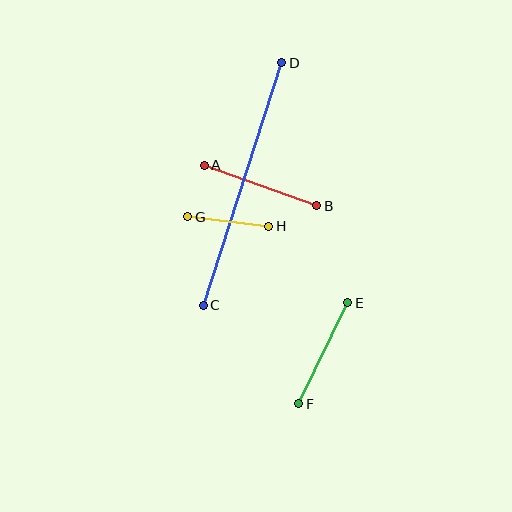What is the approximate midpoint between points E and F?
The midpoint is at approximately (323, 353) pixels.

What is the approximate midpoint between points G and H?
The midpoint is at approximately (228, 222) pixels.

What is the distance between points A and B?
The distance is approximately 120 pixels.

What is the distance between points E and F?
The distance is approximately 112 pixels.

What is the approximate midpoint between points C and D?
The midpoint is at approximately (242, 184) pixels.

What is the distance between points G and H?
The distance is approximately 82 pixels.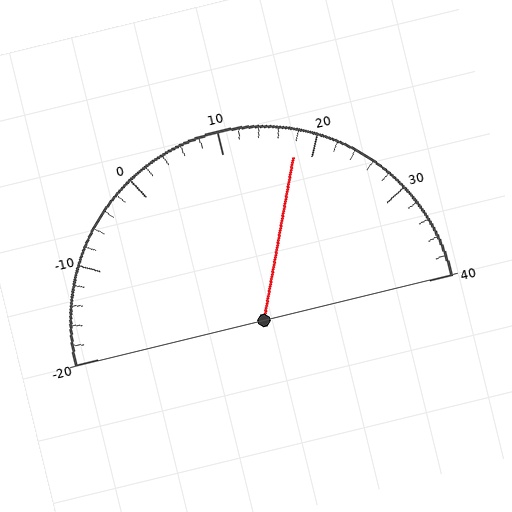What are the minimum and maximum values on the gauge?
The gauge ranges from -20 to 40.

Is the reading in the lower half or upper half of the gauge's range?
The reading is in the upper half of the range (-20 to 40).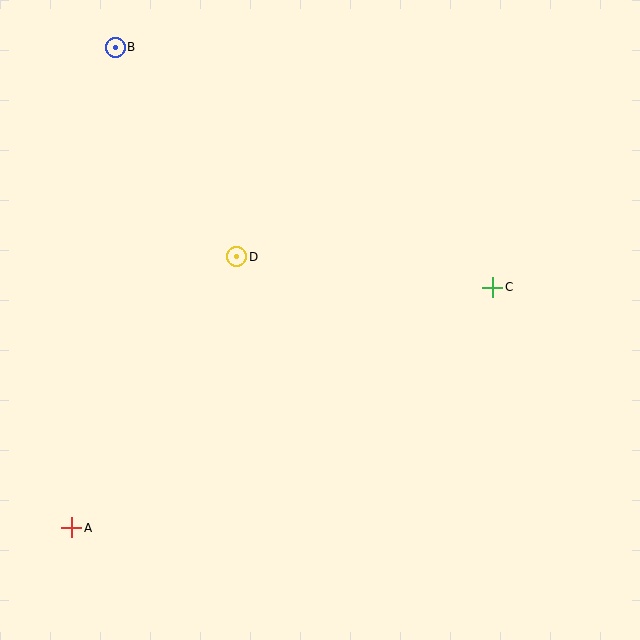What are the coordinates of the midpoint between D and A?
The midpoint between D and A is at (154, 392).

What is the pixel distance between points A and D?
The distance between A and D is 318 pixels.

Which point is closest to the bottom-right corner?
Point C is closest to the bottom-right corner.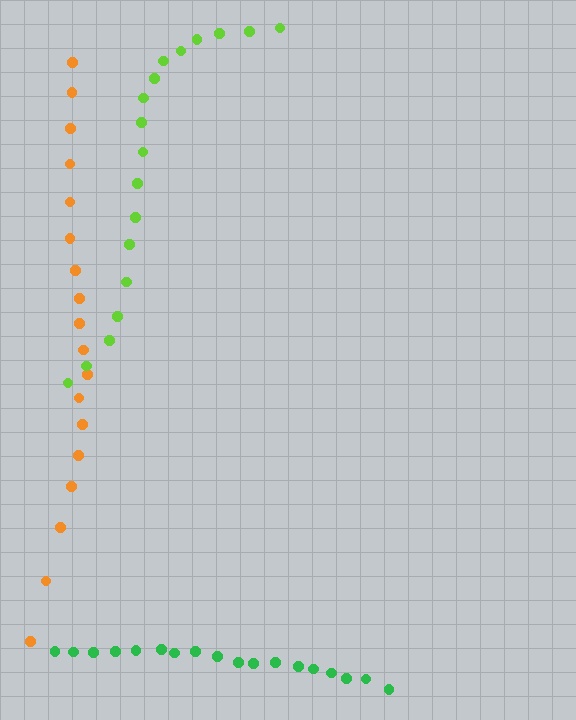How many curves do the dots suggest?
There are 3 distinct paths.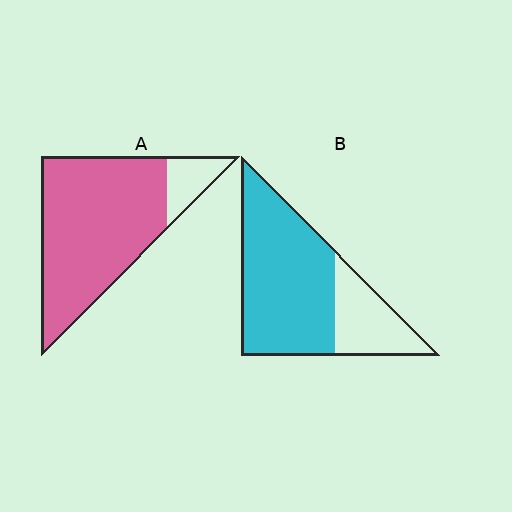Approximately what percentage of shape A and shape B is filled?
A is approximately 85% and B is approximately 70%.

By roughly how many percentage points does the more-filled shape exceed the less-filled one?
By roughly 15 percentage points (A over B).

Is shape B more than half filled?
Yes.